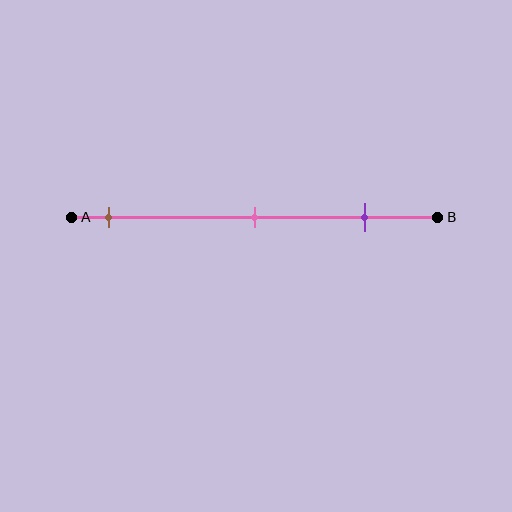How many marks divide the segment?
There are 3 marks dividing the segment.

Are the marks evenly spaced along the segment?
Yes, the marks are approximately evenly spaced.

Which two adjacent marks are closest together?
The pink and purple marks are the closest adjacent pair.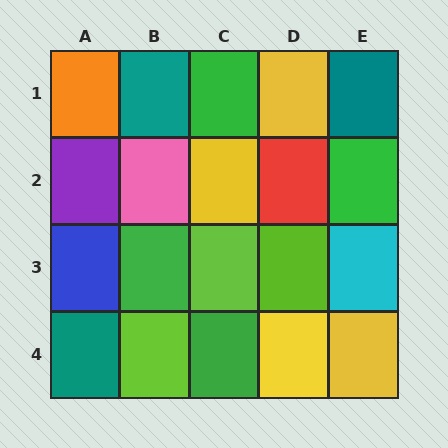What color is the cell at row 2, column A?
Purple.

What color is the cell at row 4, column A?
Teal.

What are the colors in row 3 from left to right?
Blue, green, lime, lime, cyan.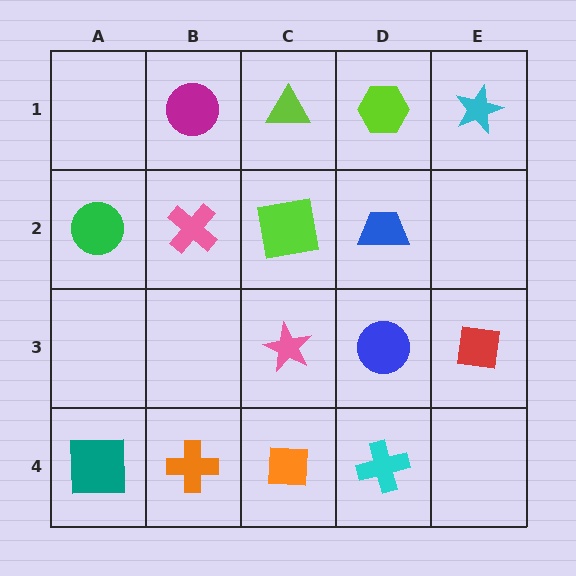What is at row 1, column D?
A lime hexagon.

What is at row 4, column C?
An orange square.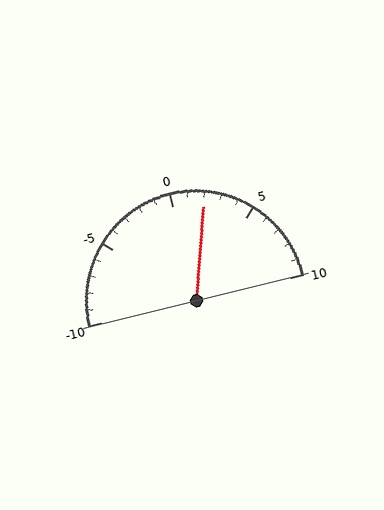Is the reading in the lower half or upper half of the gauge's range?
The reading is in the upper half of the range (-10 to 10).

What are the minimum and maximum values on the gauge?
The gauge ranges from -10 to 10.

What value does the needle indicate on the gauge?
The needle indicates approximately 2.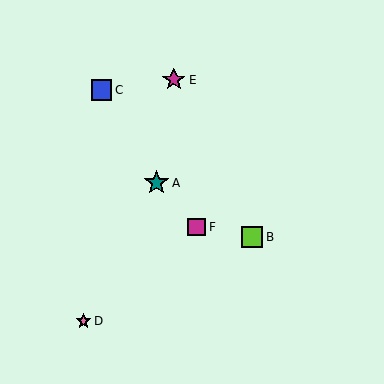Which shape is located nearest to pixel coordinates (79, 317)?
The pink star (labeled D) at (83, 321) is nearest to that location.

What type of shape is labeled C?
Shape C is a blue square.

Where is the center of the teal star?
The center of the teal star is at (156, 183).